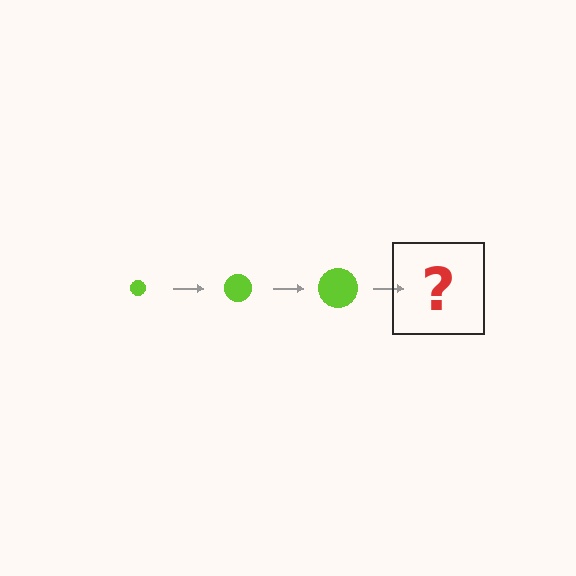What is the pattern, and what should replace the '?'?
The pattern is that the circle gets progressively larger each step. The '?' should be a lime circle, larger than the previous one.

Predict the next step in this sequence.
The next step is a lime circle, larger than the previous one.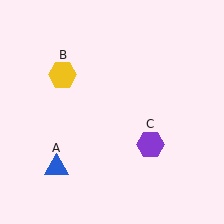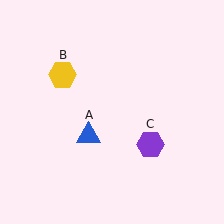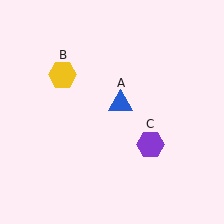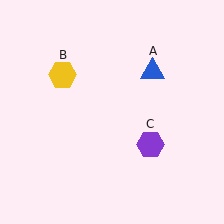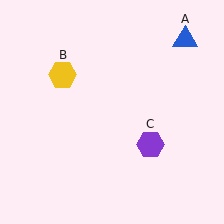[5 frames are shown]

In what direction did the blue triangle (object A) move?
The blue triangle (object A) moved up and to the right.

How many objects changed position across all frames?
1 object changed position: blue triangle (object A).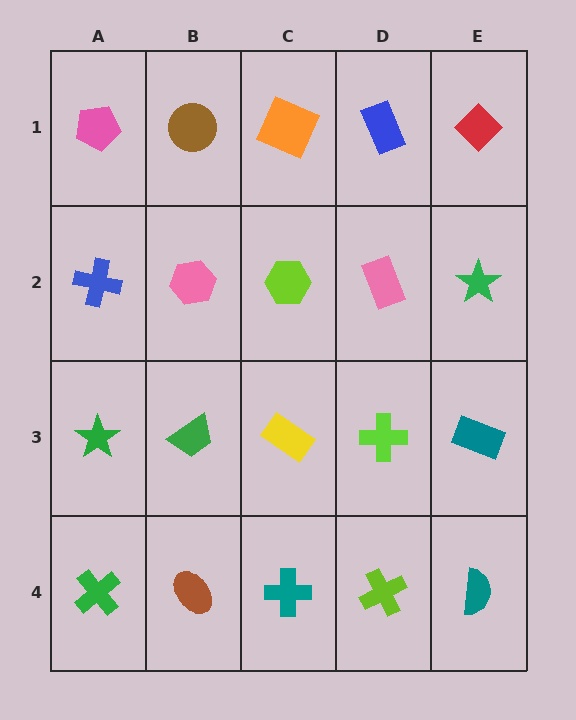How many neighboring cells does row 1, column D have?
3.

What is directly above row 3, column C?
A lime hexagon.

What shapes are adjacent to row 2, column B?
A brown circle (row 1, column B), a green trapezoid (row 3, column B), a blue cross (row 2, column A), a lime hexagon (row 2, column C).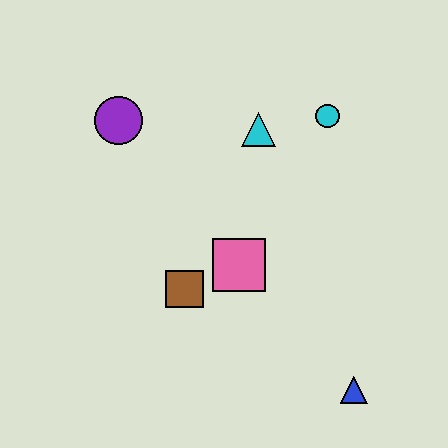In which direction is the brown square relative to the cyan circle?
The brown square is below the cyan circle.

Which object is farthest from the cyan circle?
The blue triangle is farthest from the cyan circle.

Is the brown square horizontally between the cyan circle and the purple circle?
Yes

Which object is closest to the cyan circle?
The cyan triangle is closest to the cyan circle.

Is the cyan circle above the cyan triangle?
Yes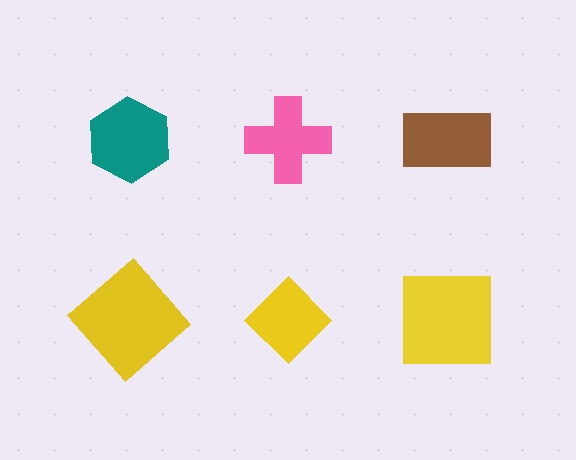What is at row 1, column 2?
A pink cross.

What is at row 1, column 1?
A teal hexagon.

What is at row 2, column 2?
A yellow diamond.